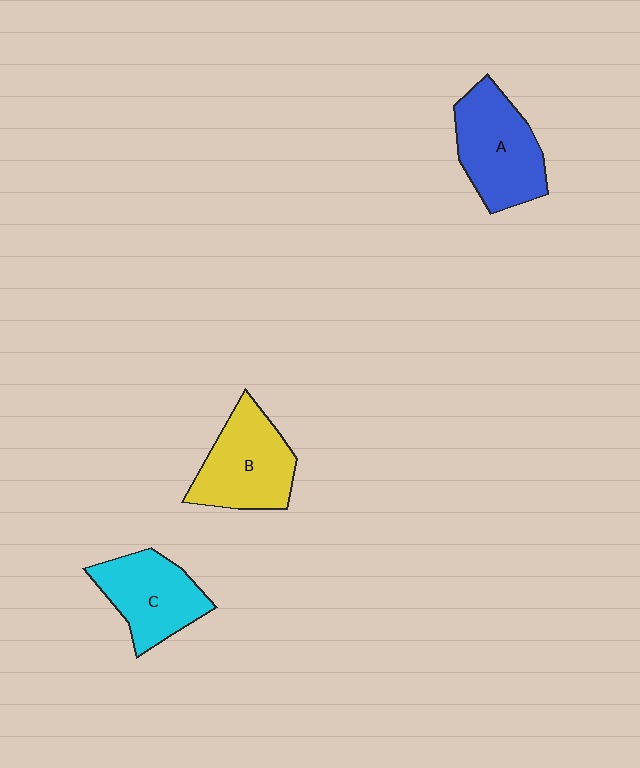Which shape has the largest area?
Shape A (blue).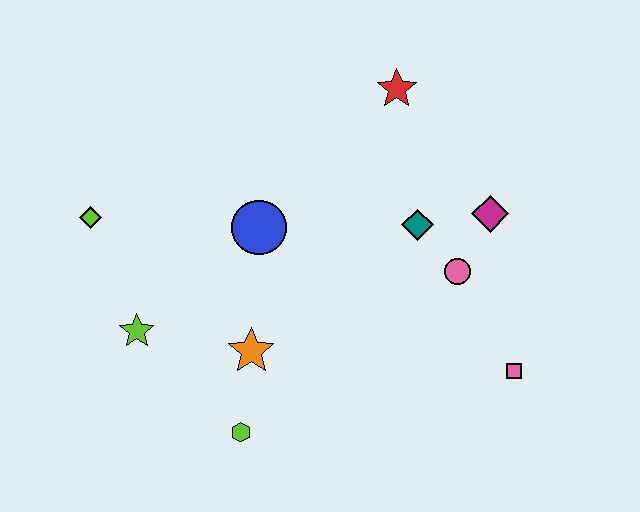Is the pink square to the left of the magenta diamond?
No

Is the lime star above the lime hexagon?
Yes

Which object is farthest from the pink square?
The lime diamond is farthest from the pink square.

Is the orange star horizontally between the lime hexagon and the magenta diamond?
Yes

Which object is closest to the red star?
The teal diamond is closest to the red star.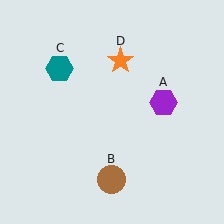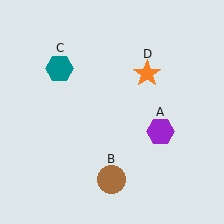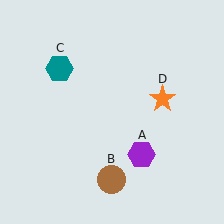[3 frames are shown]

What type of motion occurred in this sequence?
The purple hexagon (object A), orange star (object D) rotated clockwise around the center of the scene.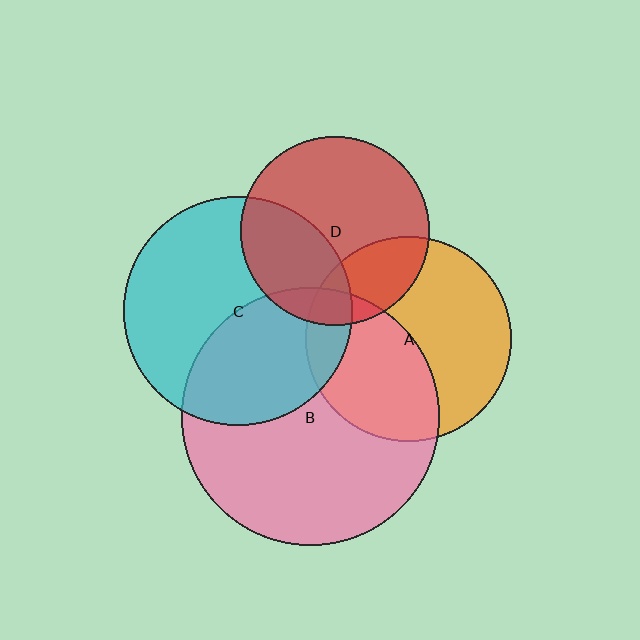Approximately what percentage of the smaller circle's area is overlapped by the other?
Approximately 10%.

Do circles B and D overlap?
Yes.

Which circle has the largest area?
Circle B (pink).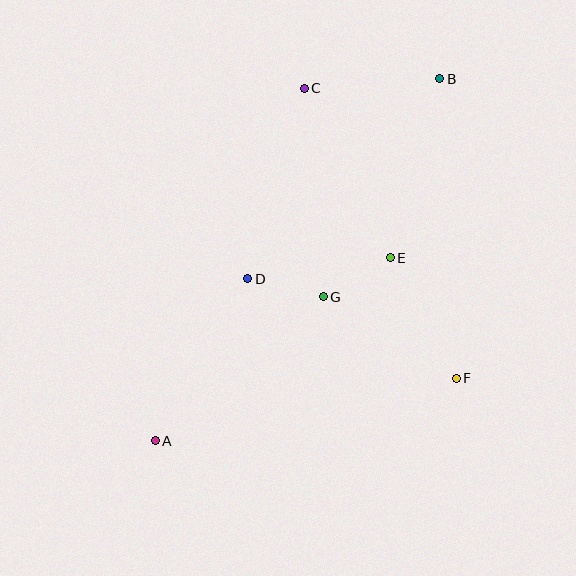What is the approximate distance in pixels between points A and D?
The distance between A and D is approximately 186 pixels.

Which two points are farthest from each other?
Points A and B are farthest from each other.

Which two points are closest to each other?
Points D and G are closest to each other.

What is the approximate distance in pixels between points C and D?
The distance between C and D is approximately 199 pixels.